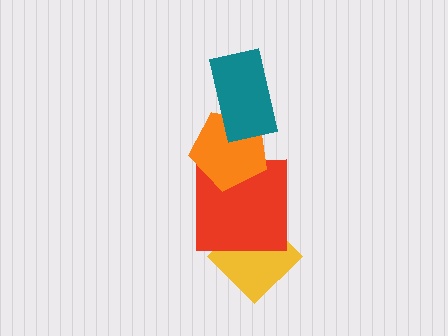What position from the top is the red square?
The red square is 3rd from the top.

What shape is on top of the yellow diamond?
The red square is on top of the yellow diamond.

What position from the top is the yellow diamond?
The yellow diamond is 4th from the top.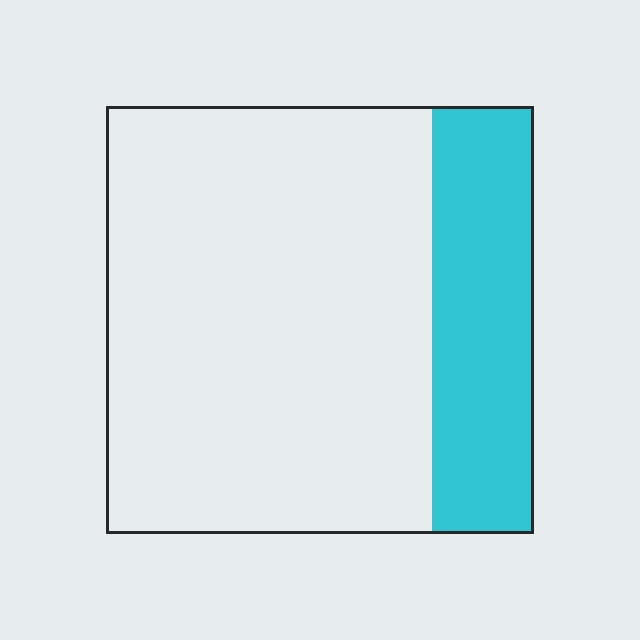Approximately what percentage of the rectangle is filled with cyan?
Approximately 25%.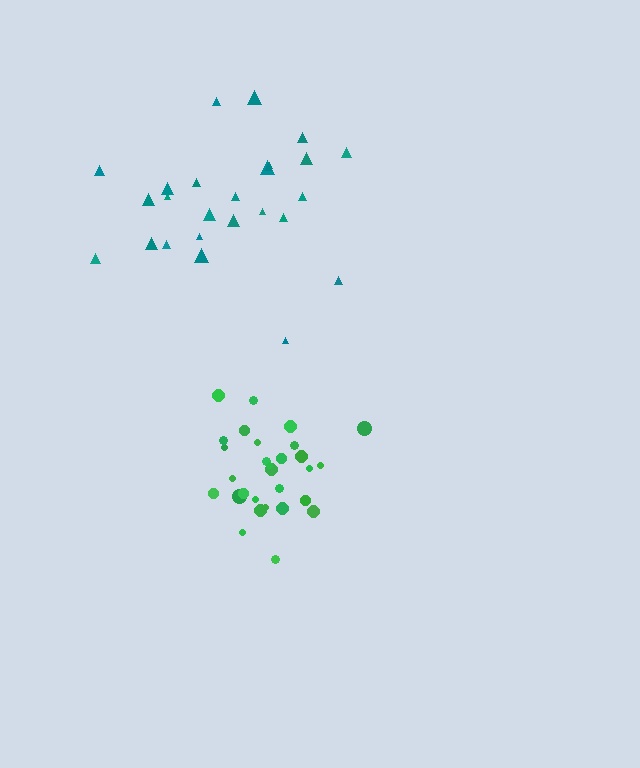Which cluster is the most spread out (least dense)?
Teal.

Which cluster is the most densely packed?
Green.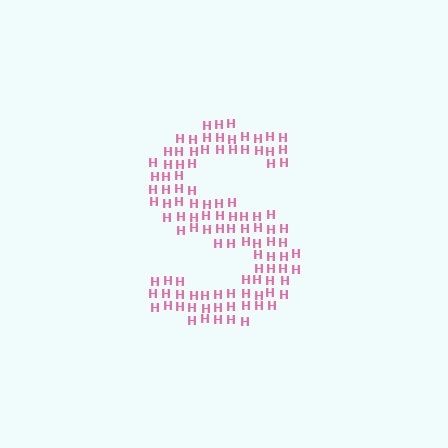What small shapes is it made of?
It is made of small letter H's.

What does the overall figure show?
The overall figure shows the letter S.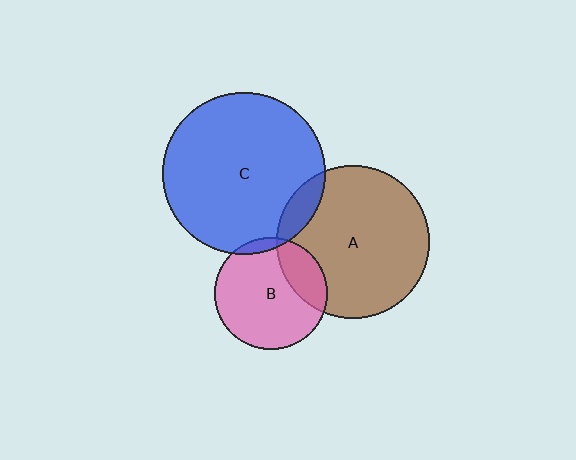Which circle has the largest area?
Circle C (blue).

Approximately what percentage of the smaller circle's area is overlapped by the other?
Approximately 20%.